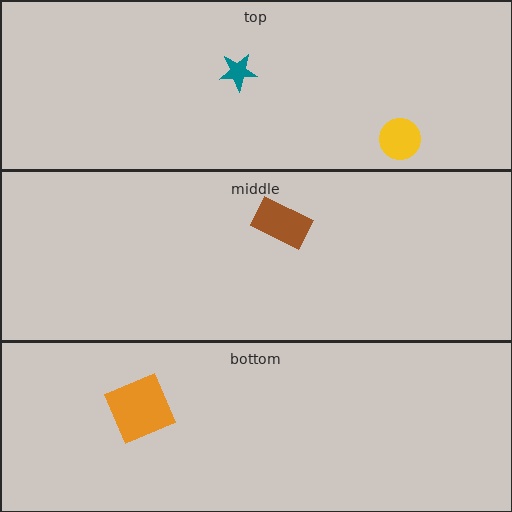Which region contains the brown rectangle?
The middle region.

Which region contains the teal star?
The top region.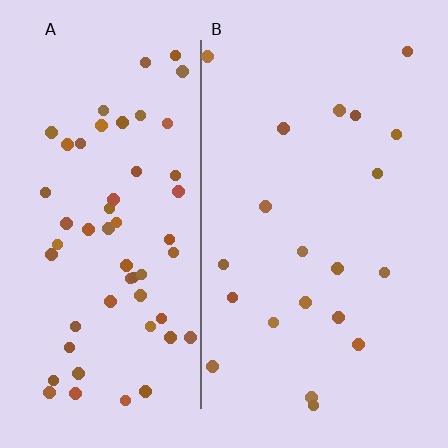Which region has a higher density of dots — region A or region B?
A (the left).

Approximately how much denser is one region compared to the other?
Approximately 2.9× — region A over region B.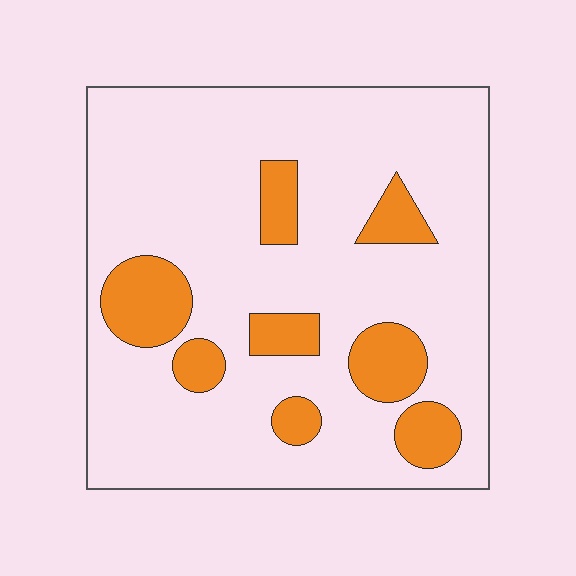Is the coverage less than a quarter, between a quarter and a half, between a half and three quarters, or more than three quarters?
Less than a quarter.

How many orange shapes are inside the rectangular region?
8.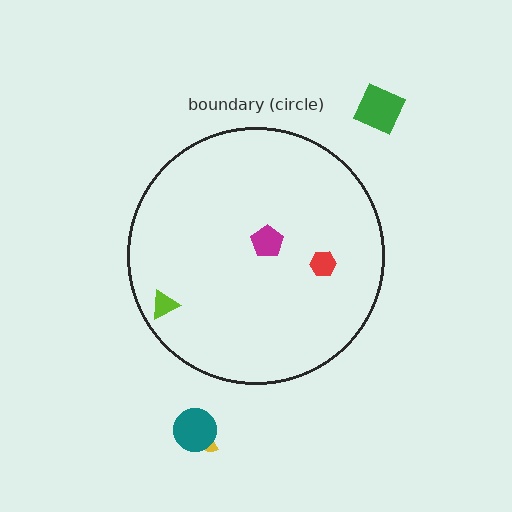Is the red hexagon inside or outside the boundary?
Inside.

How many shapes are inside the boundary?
3 inside, 3 outside.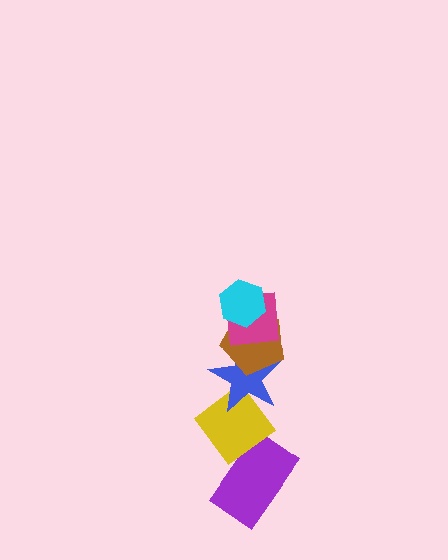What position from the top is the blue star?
The blue star is 4th from the top.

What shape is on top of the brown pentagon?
The magenta square is on top of the brown pentagon.